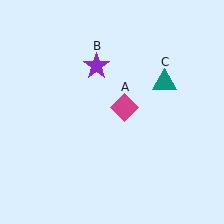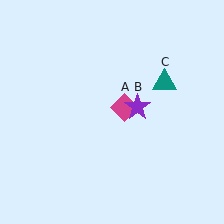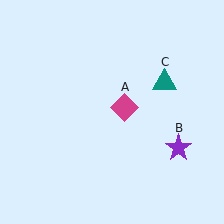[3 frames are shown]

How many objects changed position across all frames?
1 object changed position: purple star (object B).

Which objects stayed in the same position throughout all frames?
Magenta diamond (object A) and teal triangle (object C) remained stationary.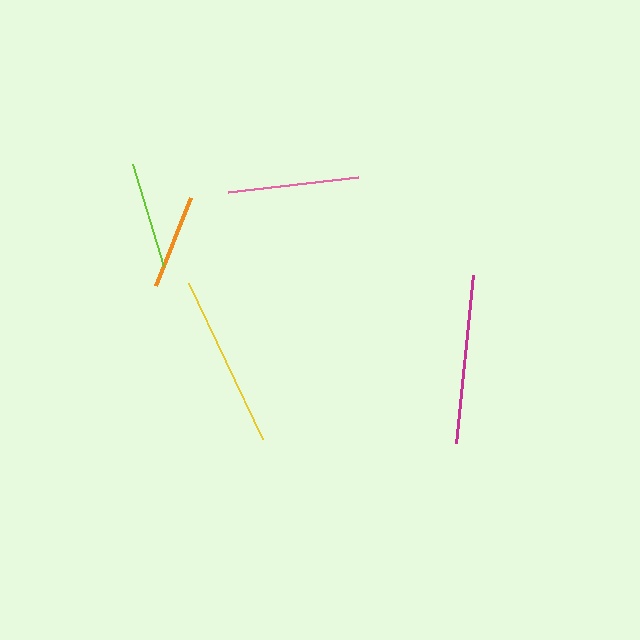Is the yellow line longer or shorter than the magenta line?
The yellow line is longer than the magenta line.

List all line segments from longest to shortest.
From longest to shortest: yellow, magenta, pink, lime, orange.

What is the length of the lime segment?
The lime segment is approximately 106 pixels long.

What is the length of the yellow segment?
The yellow segment is approximately 173 pixels long.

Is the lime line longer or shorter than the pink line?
The pink line is longer than the lime line.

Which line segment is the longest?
The yellow line is the longest at approximately 173 pixels.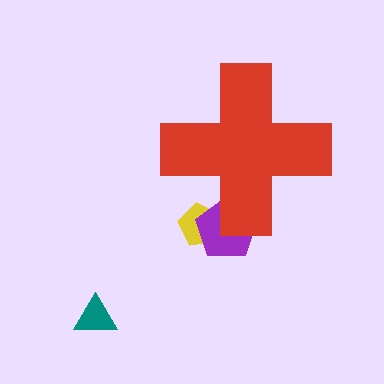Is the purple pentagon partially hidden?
Yes, the purple pentagon is partially hidden behind the red cross.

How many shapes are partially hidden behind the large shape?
2 shapes are partially hidden.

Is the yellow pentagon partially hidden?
Yes, the yellow pentagon is partially hidden behind the red cross.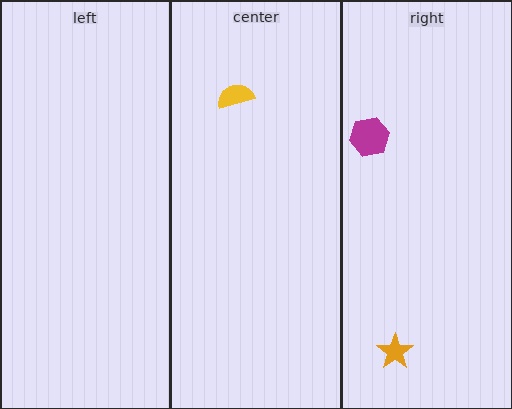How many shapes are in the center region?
1.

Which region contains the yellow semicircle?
The center region.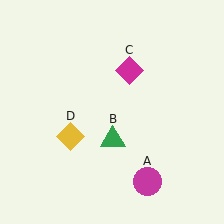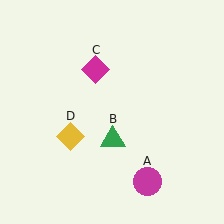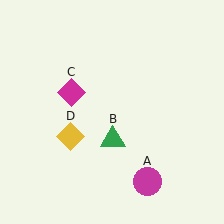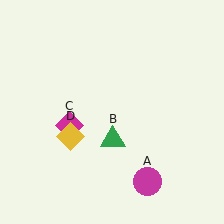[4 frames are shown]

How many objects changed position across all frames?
1 object changed position: magenta diamond (object C).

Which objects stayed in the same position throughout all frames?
Magenta circle (object A) and green triangle (object B) and yellow diamond (object D) remained stationary.